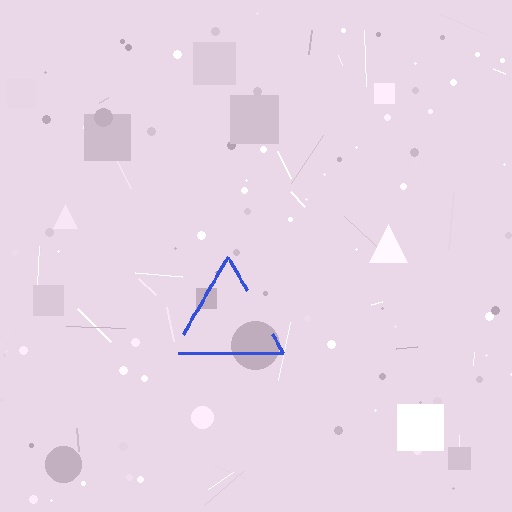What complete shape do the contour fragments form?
The contour fragments form a triangle.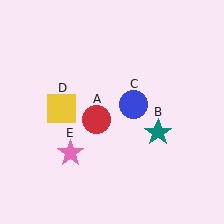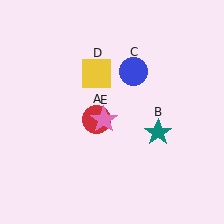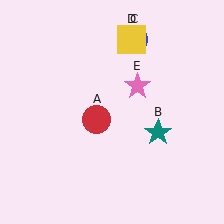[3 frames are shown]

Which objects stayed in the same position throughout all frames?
Red circle (object A) and teal star (object B) remained stationary.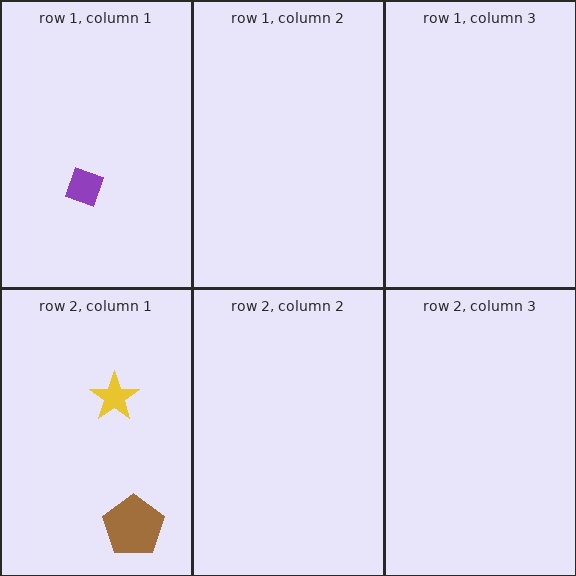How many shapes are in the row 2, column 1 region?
2.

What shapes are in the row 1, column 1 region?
The purple diamond.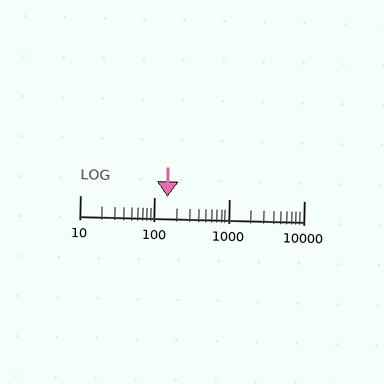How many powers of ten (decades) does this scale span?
The scale spans 3 decades, from 10 to 10000.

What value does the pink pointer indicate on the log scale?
The pointer indicates approximately 150.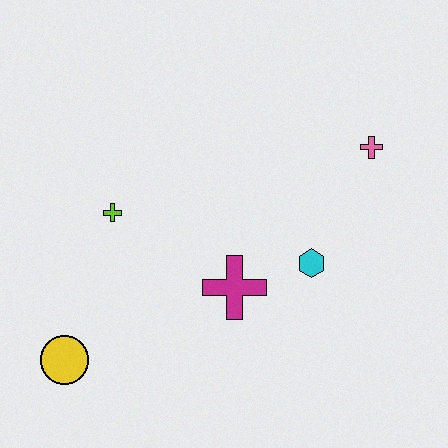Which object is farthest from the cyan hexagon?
The yellow circle is farthest from the cyan hexagon.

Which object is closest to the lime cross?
The magenta cross is closest to the lime cross.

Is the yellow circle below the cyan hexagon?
Yes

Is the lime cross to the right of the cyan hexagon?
No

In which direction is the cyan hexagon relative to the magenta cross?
The cyan hexagon is to the right of the magenta cross.